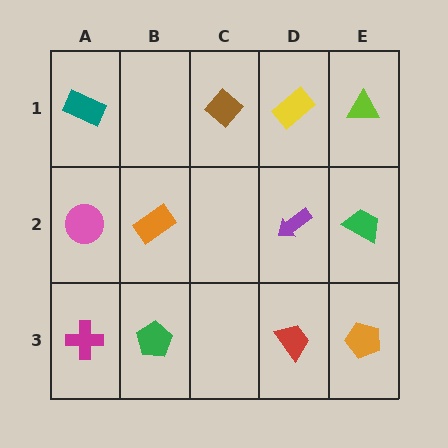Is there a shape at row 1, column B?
No, that cell is empty.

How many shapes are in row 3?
4 shapes.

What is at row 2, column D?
A purple arrow.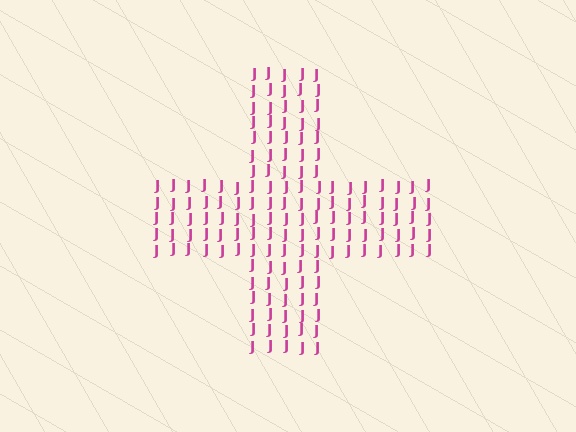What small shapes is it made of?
It is made of small letter J's.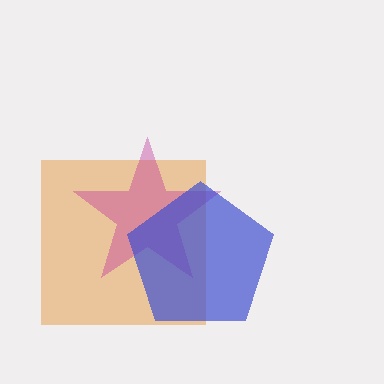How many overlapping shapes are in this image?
There are 3 overlapping shapes in the image.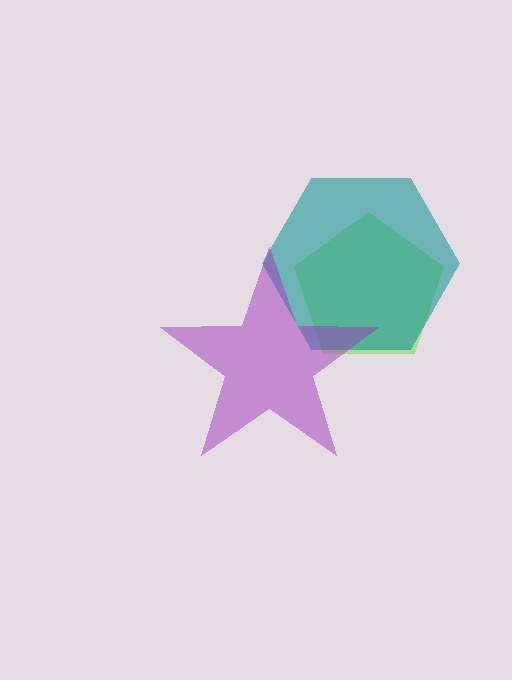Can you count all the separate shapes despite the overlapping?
Yes, there are 3 separate shapes.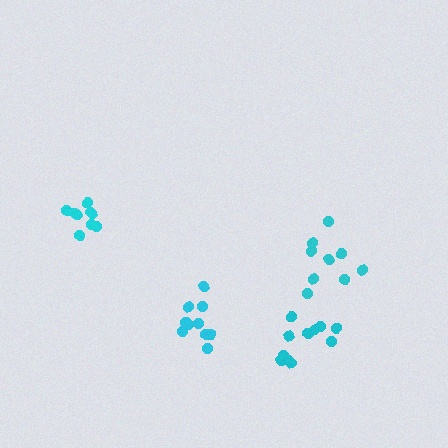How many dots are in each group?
Group 1: 11 dots, Group 2: 9 dots, Group 3: 9 dots, Group 4: 10 dots (39 total).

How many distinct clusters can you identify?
There are 4 distinct clusters.